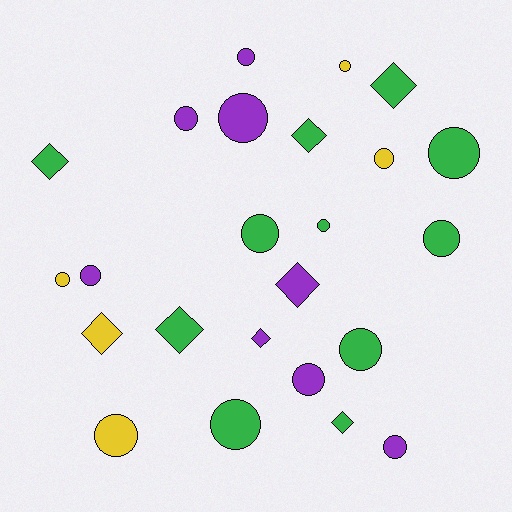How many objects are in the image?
There are 24 objects.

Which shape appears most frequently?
Circle, with 16 objects.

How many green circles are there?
There are 6 green circles.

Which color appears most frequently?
Green, with 11 objects.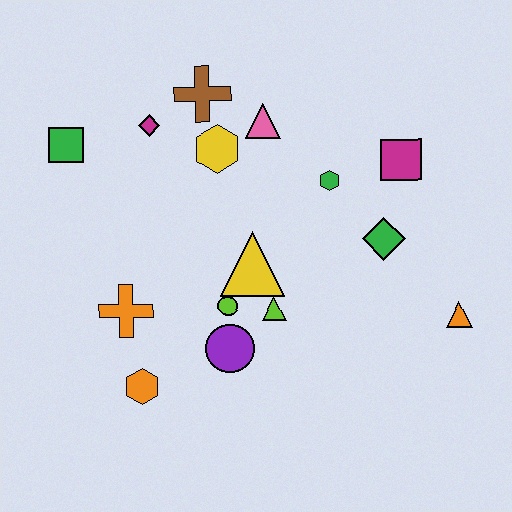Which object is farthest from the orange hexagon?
The magenta square is farthest from the orange hexagon.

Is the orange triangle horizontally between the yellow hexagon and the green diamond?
No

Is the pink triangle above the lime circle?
Yes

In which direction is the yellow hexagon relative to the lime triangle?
The yellow hexagon is above the lime triangle.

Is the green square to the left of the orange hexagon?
Yes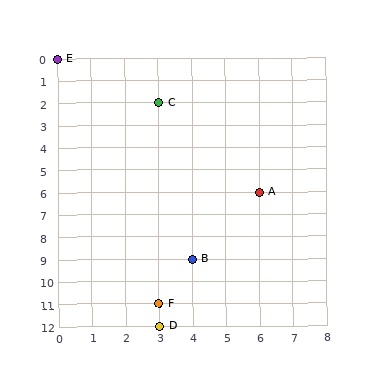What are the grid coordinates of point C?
Point C is at grid coordinates (3, 2).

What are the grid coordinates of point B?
Point B is at grid coordinates (4, 9).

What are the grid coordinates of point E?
Point E is at grid coordinates (0, 0).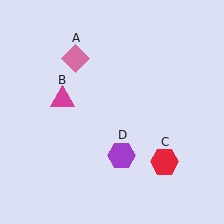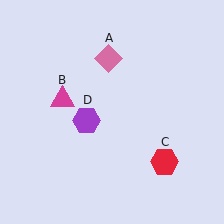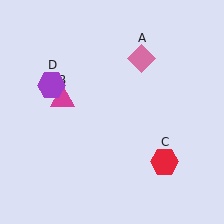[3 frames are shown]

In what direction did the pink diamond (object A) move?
The pink diamond (object A) moved right.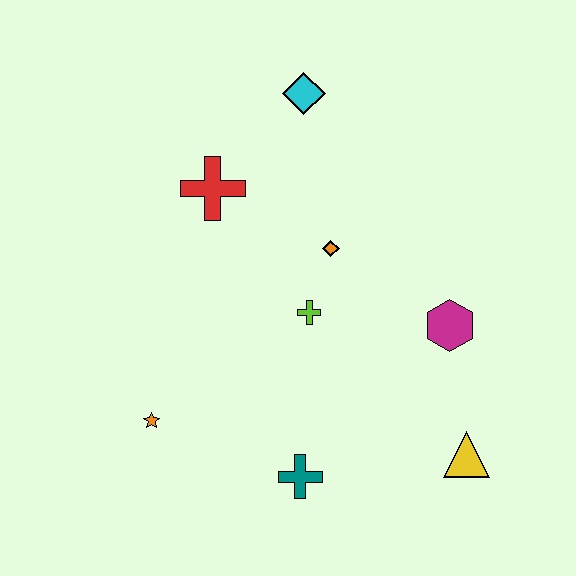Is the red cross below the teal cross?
No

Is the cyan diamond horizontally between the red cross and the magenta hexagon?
Yes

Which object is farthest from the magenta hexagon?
The orange star is farthest from the magenta hexagon.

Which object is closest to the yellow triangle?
The magenta hexagon is closest to the yellow triangle.